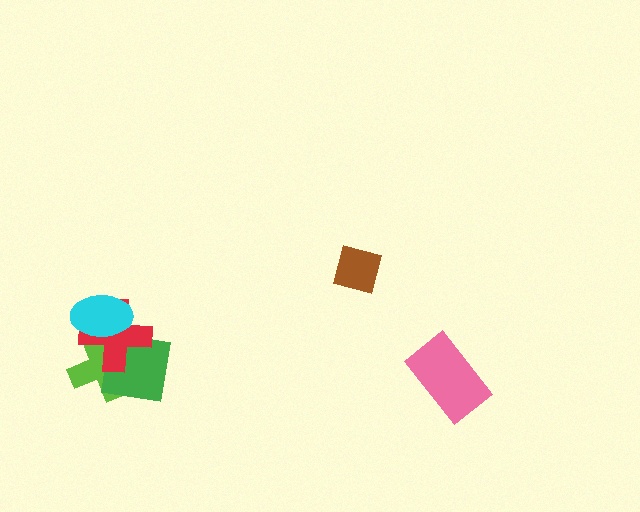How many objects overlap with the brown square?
0 objects overlap with the brown square.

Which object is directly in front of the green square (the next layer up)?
The red cross is directly in front of the green square.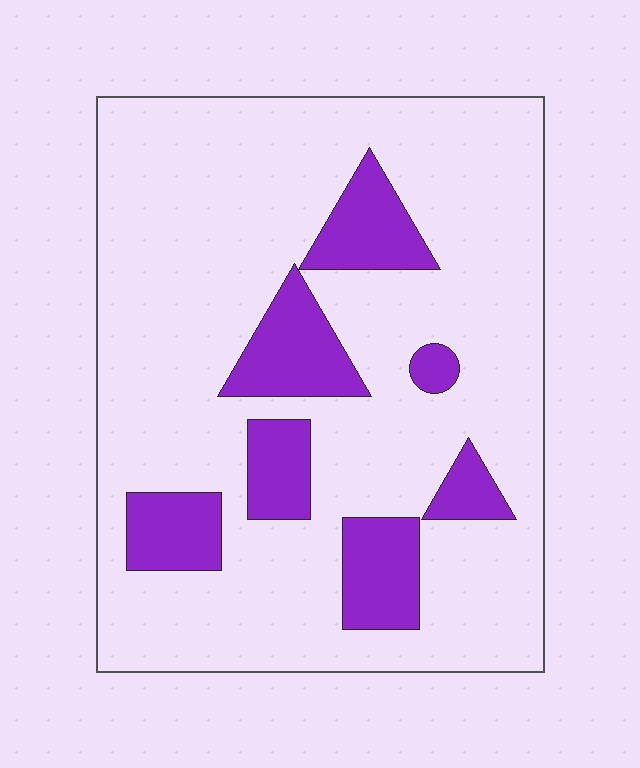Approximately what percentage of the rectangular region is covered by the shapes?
Approximately 20%.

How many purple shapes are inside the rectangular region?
7.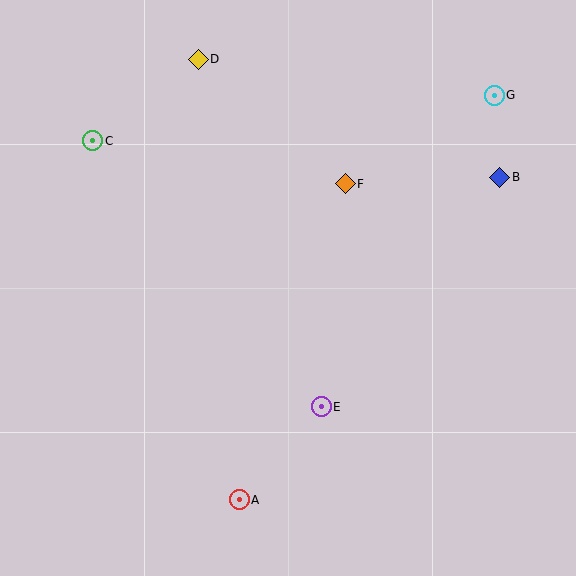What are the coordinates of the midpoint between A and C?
The midpoint between A and C is at (166, 320).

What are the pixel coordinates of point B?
Point B is at (500, 177).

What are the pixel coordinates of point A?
Point A is at (239, 500).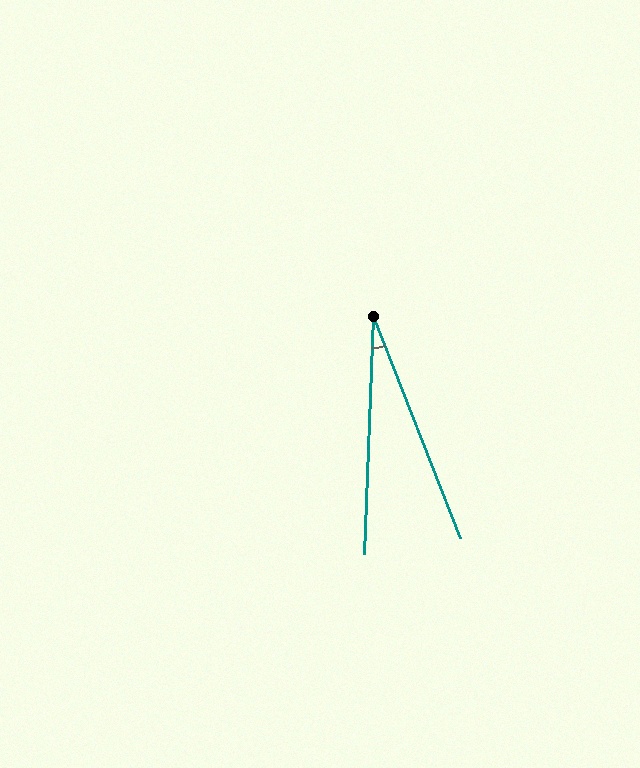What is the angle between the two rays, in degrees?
Approximately 24 degrees.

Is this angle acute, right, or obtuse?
It is acute.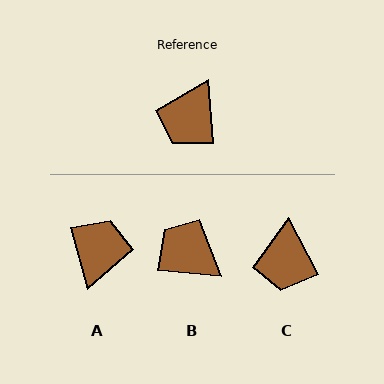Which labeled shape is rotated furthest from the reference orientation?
A, about 169 degrees away.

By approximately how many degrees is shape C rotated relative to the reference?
Approximately 24 degrees counter-clockwise.